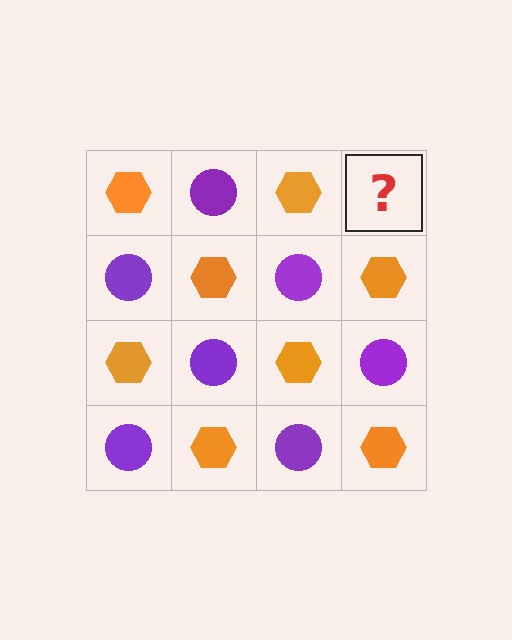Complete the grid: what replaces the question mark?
The question mark should be replaced with a purple circle.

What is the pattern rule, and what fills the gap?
The rule is that it alternates orange hexagon and purple circle in a checkerboard pattern. The gap should be filled with a purple circle.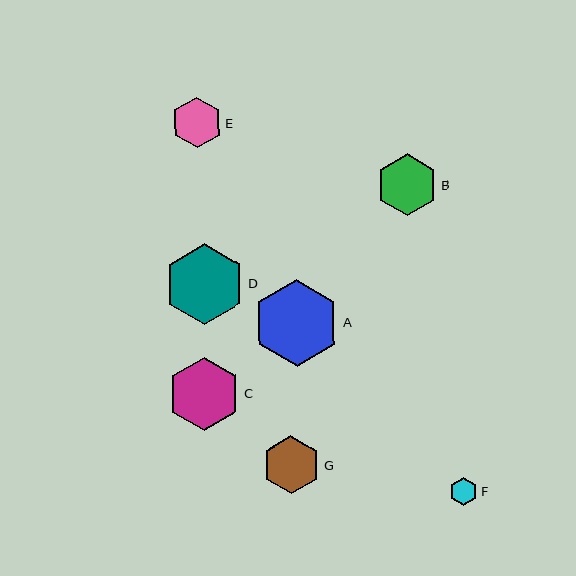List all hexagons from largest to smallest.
From largest to smallest: A, D, C, B, G, E, F.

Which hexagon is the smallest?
Hexagon F is the smallest with a size of approximately 28 pixels.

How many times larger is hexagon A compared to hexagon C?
Hexagon A is approximately 1.2 times the size of hexagon C.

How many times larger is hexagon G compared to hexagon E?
Hexagon G is approximately 1.2 times the size of hexagon E.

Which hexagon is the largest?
Hexagon A is the largest with a size of approximately 87 pixels.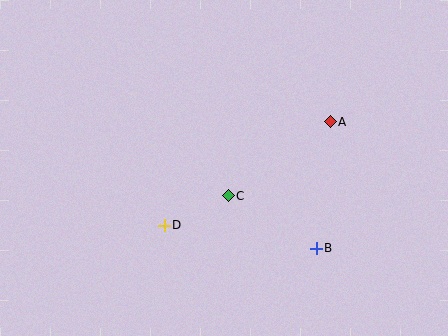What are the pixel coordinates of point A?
Point A is at (330, 122).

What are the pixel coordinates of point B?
Point B is at (316, 248).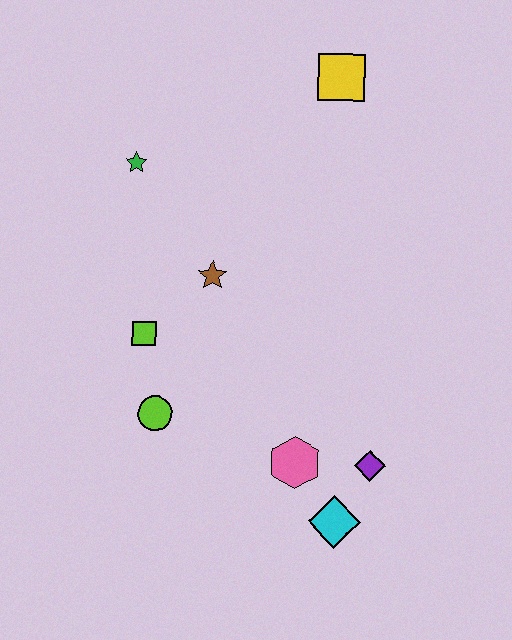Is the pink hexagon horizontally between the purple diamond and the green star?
Yes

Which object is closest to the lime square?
The lime circle is closest to the lime square.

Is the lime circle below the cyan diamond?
No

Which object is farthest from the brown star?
The cyan diamond is farthest from the brown star.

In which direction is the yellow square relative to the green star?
The yellow square is to the right of the green star.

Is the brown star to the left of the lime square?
No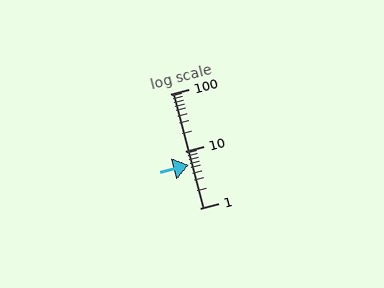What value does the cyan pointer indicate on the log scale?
The pointer indicates approximately 5.6.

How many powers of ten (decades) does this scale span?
The scale spans 2 decades, from 1 to 100.